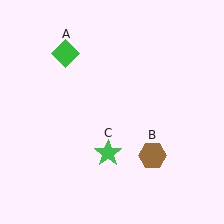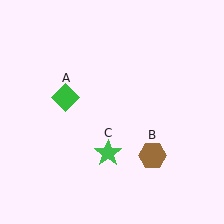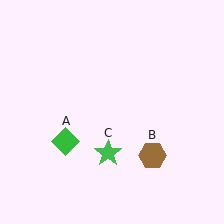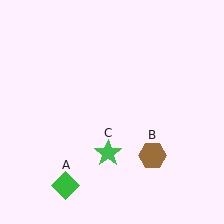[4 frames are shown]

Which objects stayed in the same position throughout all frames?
Brown hexagon (object B) and green star (object C) remained stationary.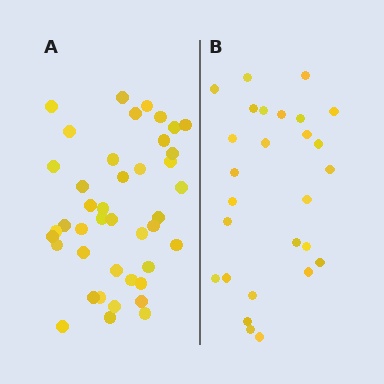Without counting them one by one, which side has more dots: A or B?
Region A (the left region) has more dots.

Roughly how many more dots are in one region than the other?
Region A has approximately 15 more dots than region B.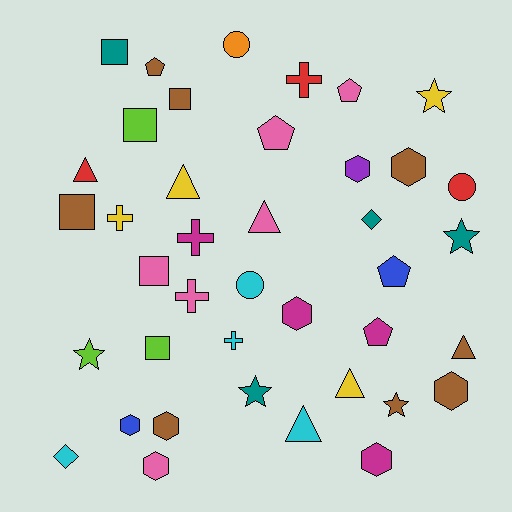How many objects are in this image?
There are 40 objects.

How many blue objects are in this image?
There are 2 blue objects.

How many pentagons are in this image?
There are 5 pentagons.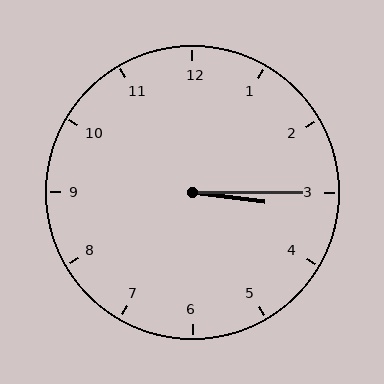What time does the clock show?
3:15.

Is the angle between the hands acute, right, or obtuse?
It is acute.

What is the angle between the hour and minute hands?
Approximately 8 degrees.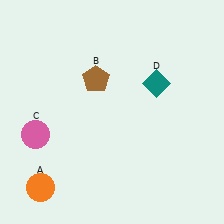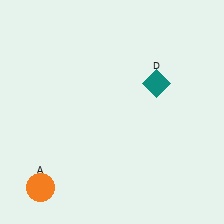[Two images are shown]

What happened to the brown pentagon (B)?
The brown pentagon (B) was removed in Image 2. It was in the top-left area of Image 1.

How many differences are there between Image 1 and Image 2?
There are 2 differences between the two images.